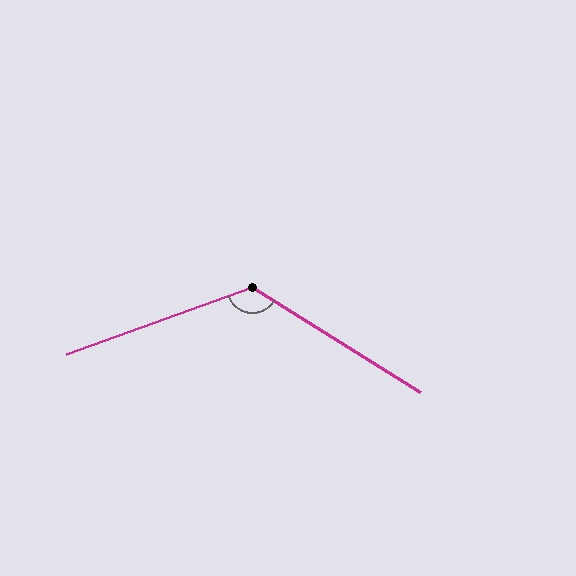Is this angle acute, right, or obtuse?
It is obtuse.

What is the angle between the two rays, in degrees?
Approximately 128 degrees.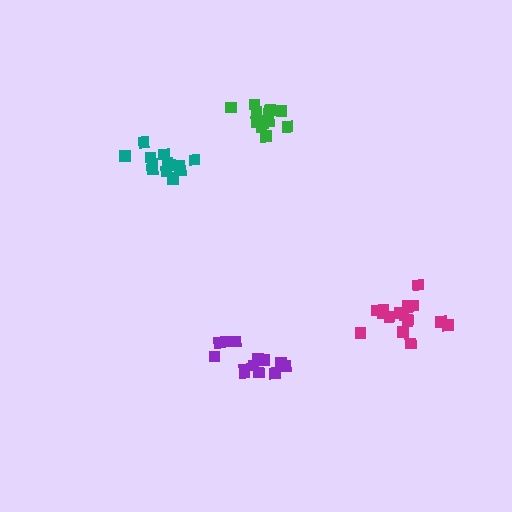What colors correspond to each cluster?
The clusters are colored: teal, purple, magenta, green.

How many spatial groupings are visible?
There are 4 spatial groupings.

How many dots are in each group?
Group 1: 14 dots, Group 2: 13 dots, Group 3: 17 dots, Group 4: 13 dots (57 total).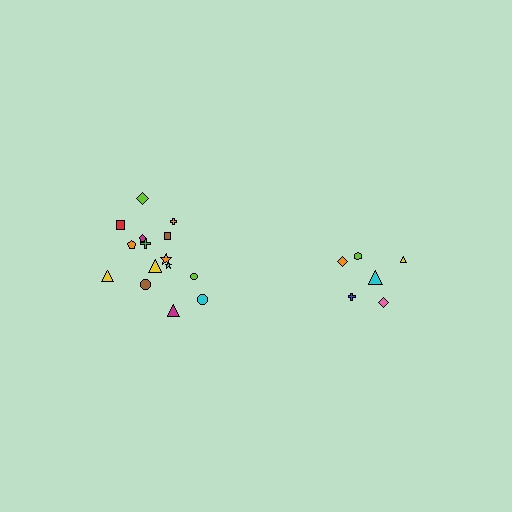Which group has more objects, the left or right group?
The left group.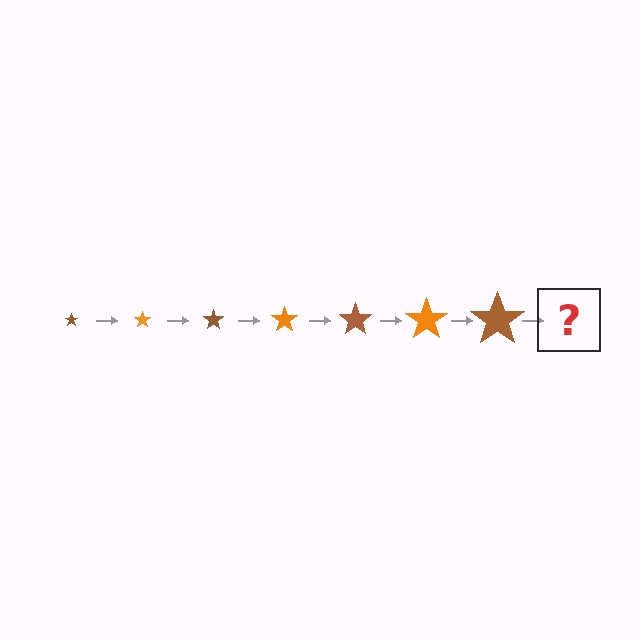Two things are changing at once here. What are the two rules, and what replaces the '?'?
The two rules are that the star grows larger each step and the color cycles through brown and orange. The '?' should be an orange star, larger than the previous one.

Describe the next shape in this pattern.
It should be an orange star, larger than the previous one.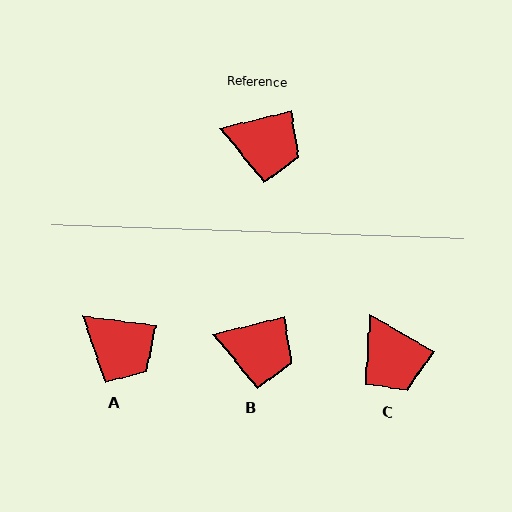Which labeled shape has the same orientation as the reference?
B.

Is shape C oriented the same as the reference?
No, it is off by about 44 degrees.